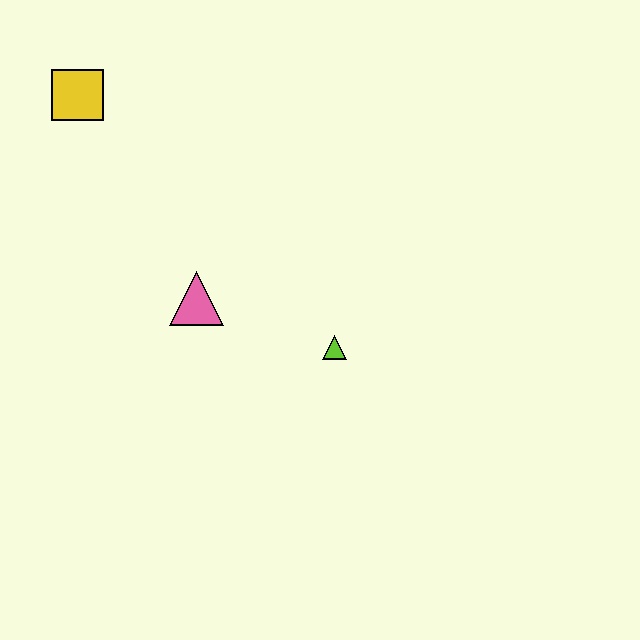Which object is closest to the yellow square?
The pink triangle is closest to the yellow square.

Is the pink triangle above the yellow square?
No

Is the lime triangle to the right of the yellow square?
Yes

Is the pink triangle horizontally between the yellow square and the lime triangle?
Yes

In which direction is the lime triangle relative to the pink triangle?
The lime triangle is to the right of the pink triangle.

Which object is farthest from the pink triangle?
The yellow square is farthest from the pink triangle.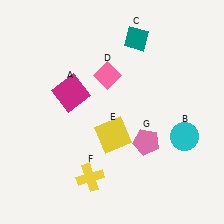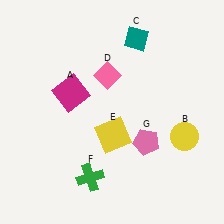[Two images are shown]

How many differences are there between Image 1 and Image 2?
There are 2 differences between the two images.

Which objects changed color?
B changed from cyan to yellow. F changed from yellow to green.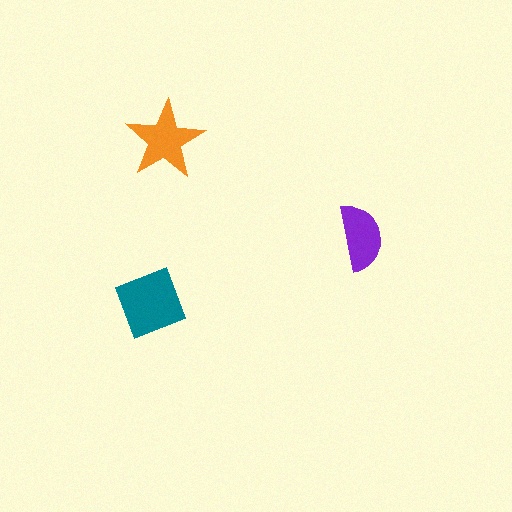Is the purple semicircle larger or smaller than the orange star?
Smaller.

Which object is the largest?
The teal diamond.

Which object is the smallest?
The purple semicircle.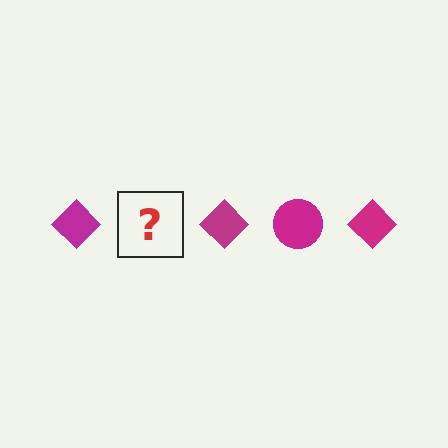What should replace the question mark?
The question mark should be replaced with a magenta circle.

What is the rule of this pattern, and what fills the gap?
The rule is that the pattern cycles through diamond, circle shapes in magenta. The gap should be filled with a magenta circle.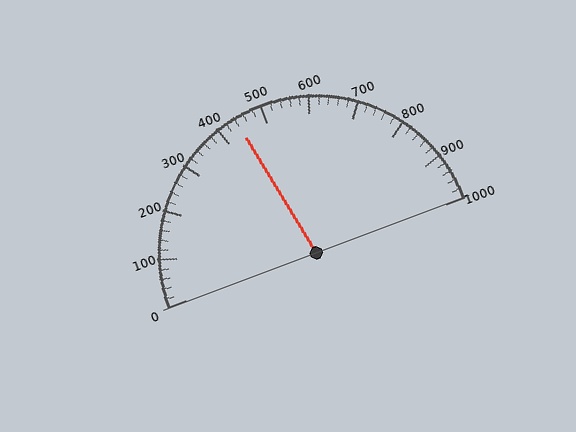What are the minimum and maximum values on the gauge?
The gauge ranges from 0 to 1000.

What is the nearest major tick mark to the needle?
The nearest major tick mark is 400.